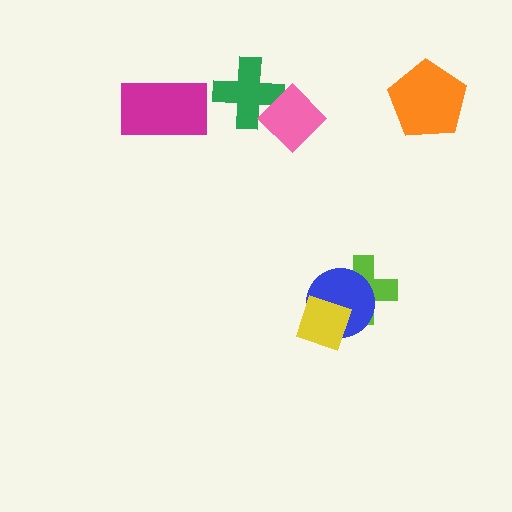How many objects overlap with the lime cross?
2 objects overlap with the lime cross.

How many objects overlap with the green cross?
1 object overlaps with the green cross.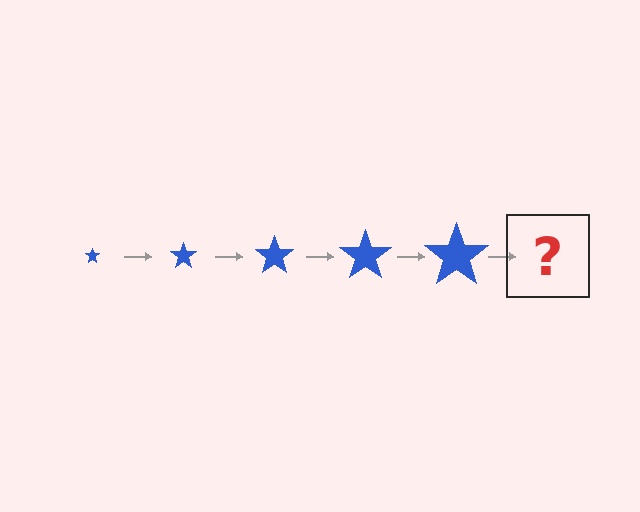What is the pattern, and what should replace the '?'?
The pattern is that the star gets progressively larger each step. The '?' should be a blue star, larger than the previous one.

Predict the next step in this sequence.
The next step is a blue star, larger than the previous one.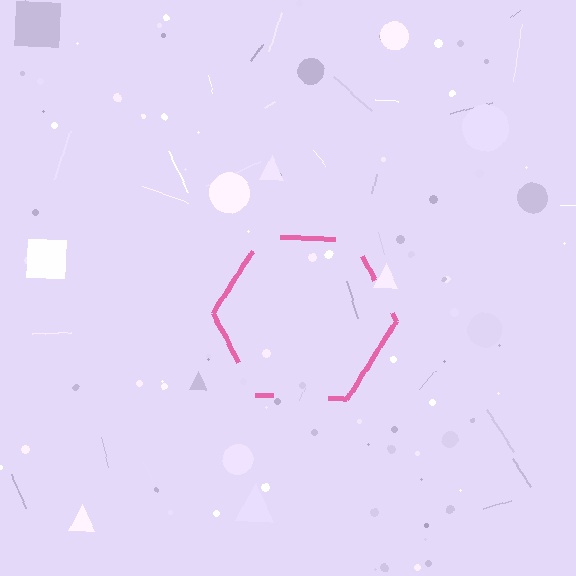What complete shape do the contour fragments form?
The contour fragments form a hexagon.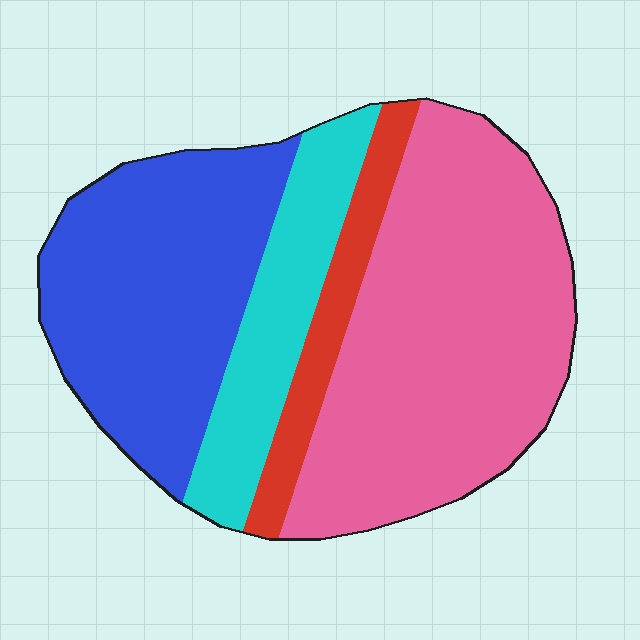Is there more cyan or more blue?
Blue.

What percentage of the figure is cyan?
Cyan covers 16% of the figure.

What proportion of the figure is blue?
Blue covers roughly 30% of the figure.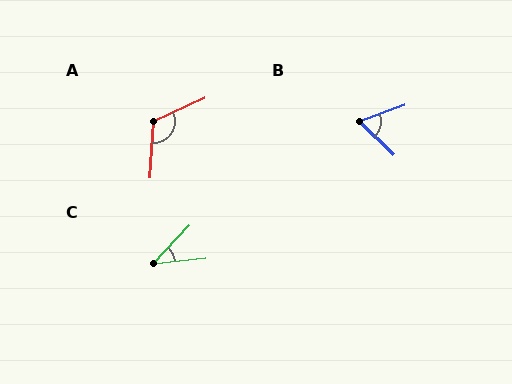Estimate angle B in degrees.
Approximately 65 degrees.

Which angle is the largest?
A, at approximately 117 degrees.